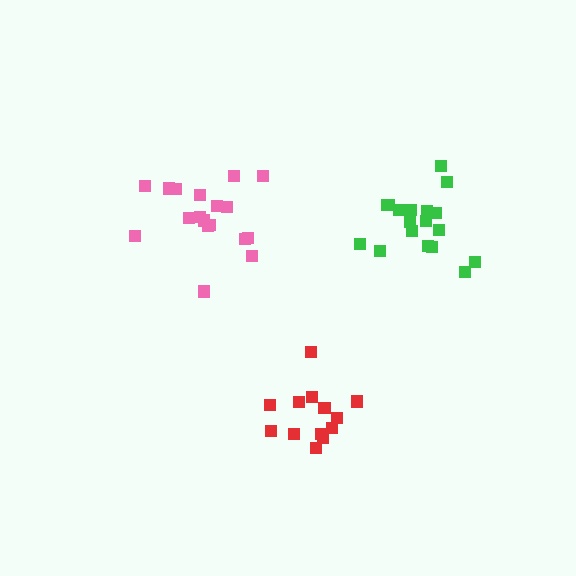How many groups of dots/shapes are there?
There are 3 groups.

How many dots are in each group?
Group 1: 19 dots, Group 2: 13 dots, Group 3: 19 dots (51 total).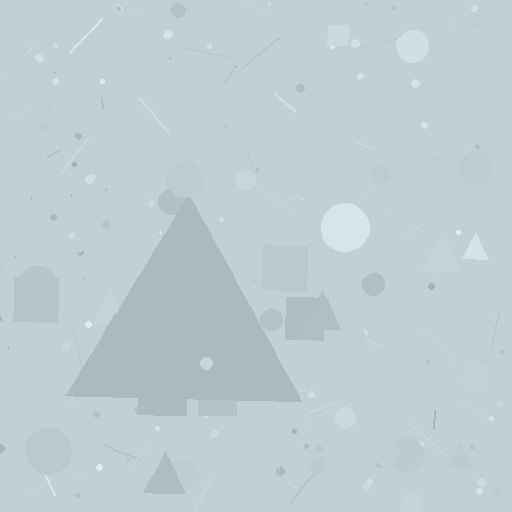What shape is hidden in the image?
A triangle is hidden in the image.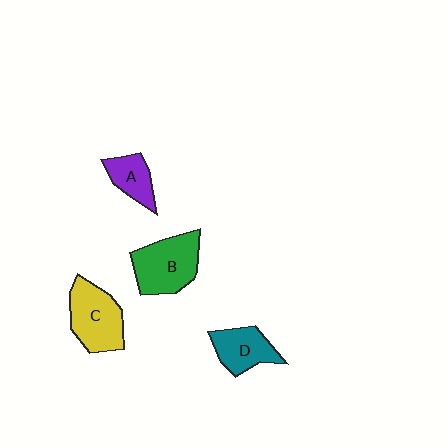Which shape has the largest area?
Shape B (green).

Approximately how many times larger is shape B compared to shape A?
Approximately 1.8 times.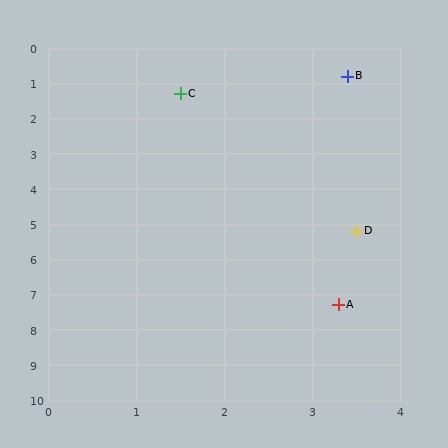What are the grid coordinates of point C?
Point C is at approximately (1.5, 1.3).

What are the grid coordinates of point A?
Point A is at approximately (3.3, 7.3).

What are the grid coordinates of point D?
Point D is at approximately (3.5, 5.2).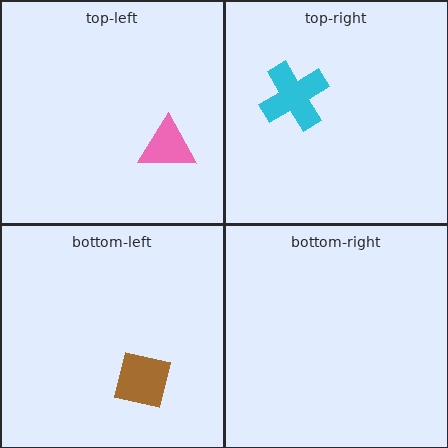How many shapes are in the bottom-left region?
1.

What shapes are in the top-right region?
The cyan cross.